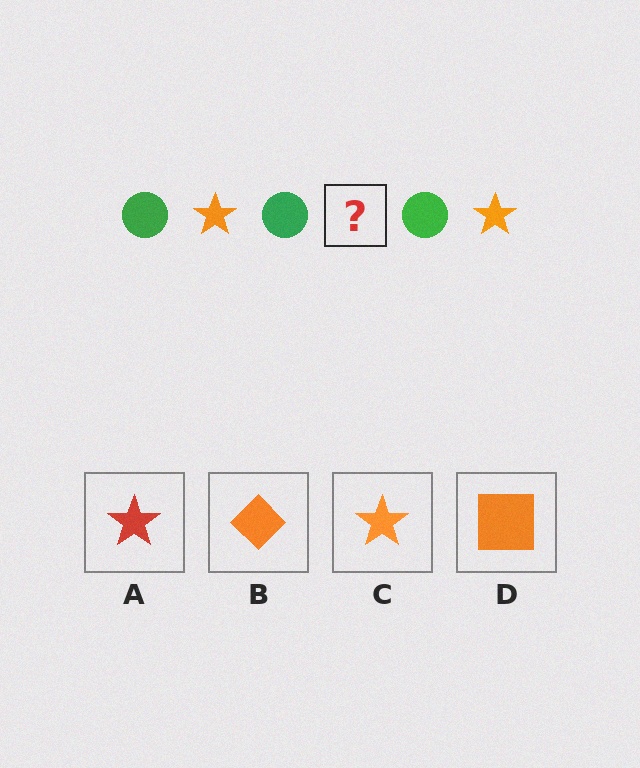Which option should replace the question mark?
Option C.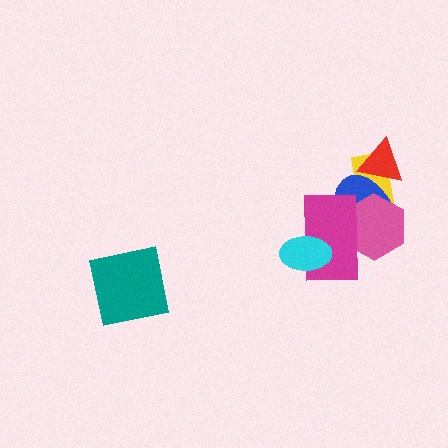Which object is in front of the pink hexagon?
The magenta rectangle is in front of the pink hexagon.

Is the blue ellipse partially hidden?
Yes, it is partially covered by another shape.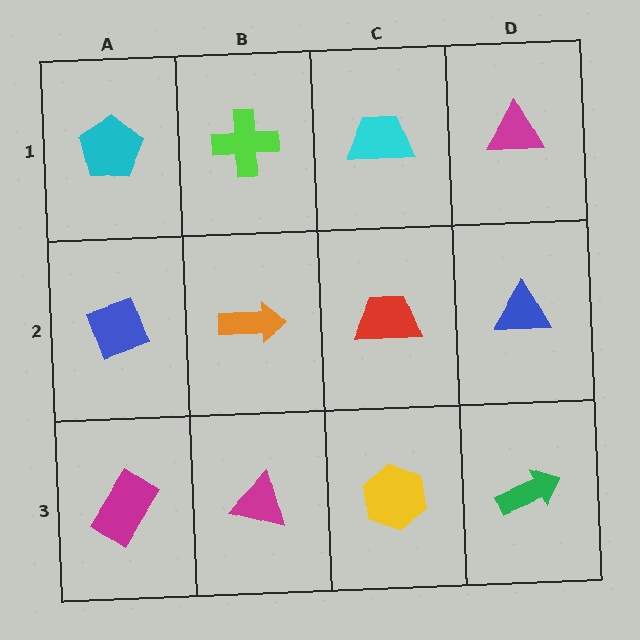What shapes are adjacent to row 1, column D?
A blue triangle (row 2, column D), a cyan trapezoid (row 1, column C).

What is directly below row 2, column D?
A green arrow.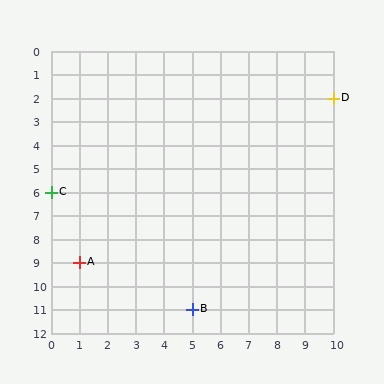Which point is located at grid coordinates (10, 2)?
Point D is at (10, 2).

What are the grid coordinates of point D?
Point D is at grid coordinates (10, 2).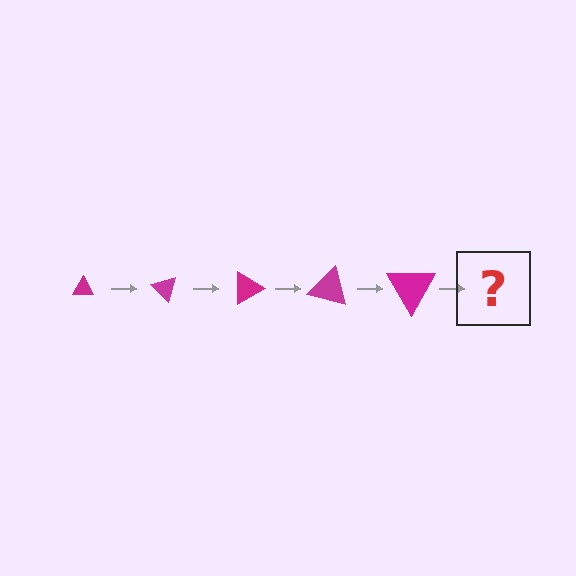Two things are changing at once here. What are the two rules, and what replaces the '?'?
The two rules are that the triangle grows larger each step and it rotates 45 degrees each step. The '?' should be a triangle, larger than the previous one and rotated 225 degrees from the start.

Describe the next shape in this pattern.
It should be a triangle, larger than the previous one and rotated 225 degrees from the start.